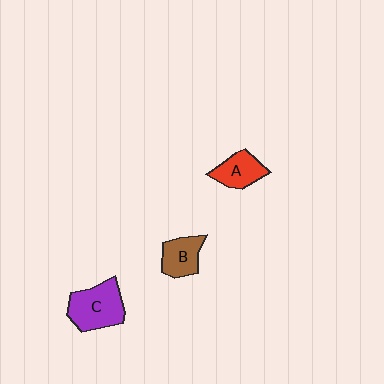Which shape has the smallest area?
Shape B (brown).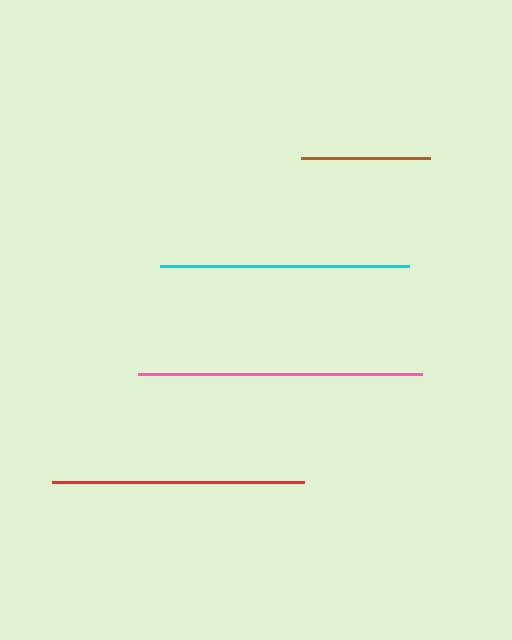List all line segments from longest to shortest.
From longest to shortest: pink, red, cyan, brown.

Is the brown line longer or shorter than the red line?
The red line is longer than the brown line.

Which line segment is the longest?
The pink line is the longest at approximately 284 pixels.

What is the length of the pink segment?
The pink segment is approximately 284 pixels long.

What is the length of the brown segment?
The brown segment is approximately 128 pixels long.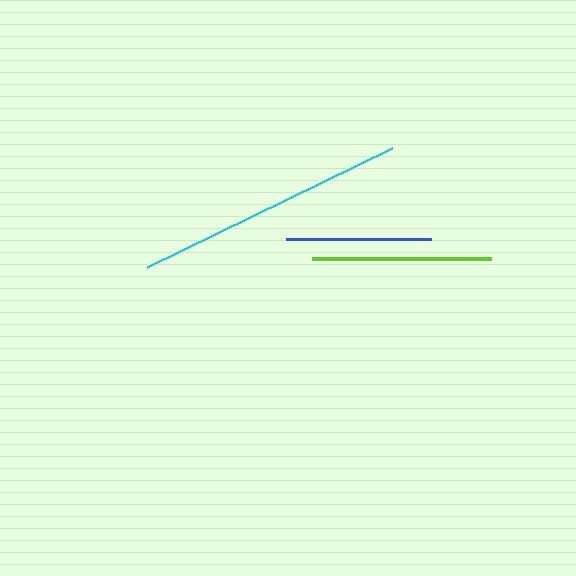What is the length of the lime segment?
The lime segment is approximately 179 pixels long.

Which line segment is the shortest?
The blue line is the shortest at approximately 145 pixels.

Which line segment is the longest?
The cyan line is the longest at approximately 272 pixels.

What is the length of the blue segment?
The blue segment is approximately 145 pixels long.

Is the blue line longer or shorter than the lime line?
The lime line is longer than the blue line.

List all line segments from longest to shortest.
From longest to shortest: cyan, lime, blue.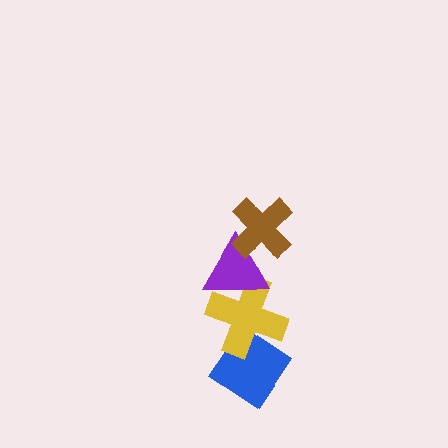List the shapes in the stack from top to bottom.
From top to bottom: the brown cross, the purple triangle, the yellow cross, the blue diamond.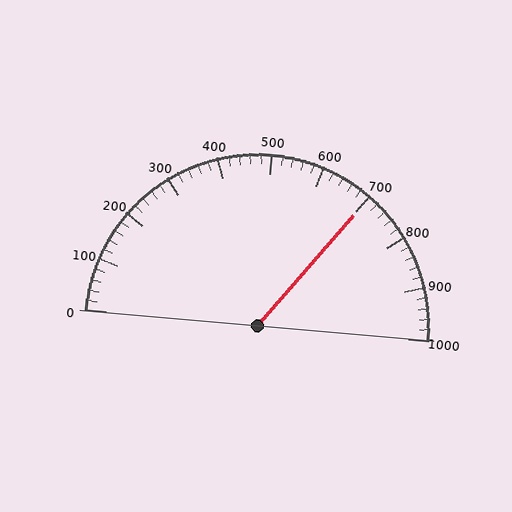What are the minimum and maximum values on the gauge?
The gauge ranges from 0 to 1000.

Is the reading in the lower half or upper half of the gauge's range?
The reading is in the upper half of the range (0 to 1000).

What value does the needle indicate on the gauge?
The needle indicates approximately 700.